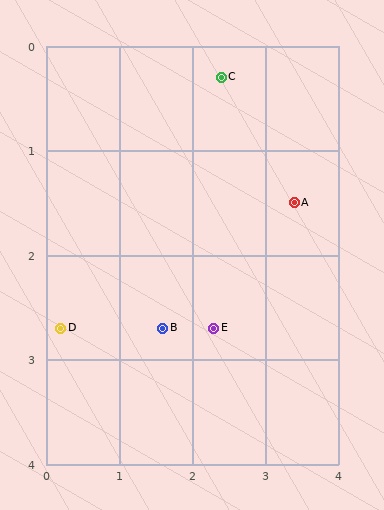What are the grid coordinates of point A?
Point A is at approximately (3.4, 1.5).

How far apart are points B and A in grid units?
Points B and A are about 2.2 grid units apart.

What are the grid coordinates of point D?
Point D is at approximately (0.2, 2.7).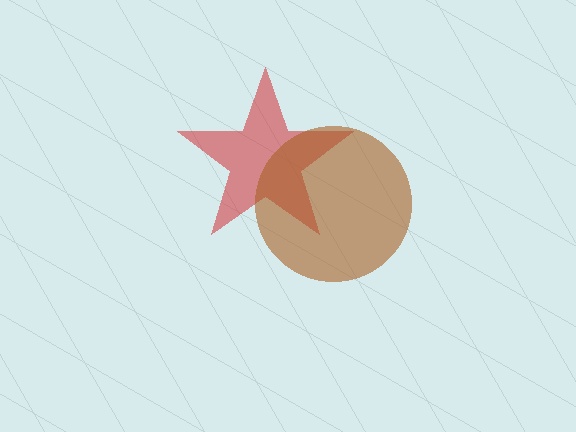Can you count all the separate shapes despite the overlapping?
Yes, there are 2 separate shapes.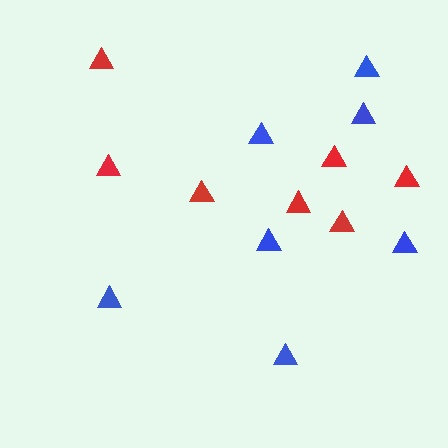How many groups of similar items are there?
There are 2 groups: one group of red triangles (7) and one group of blue triangles (7).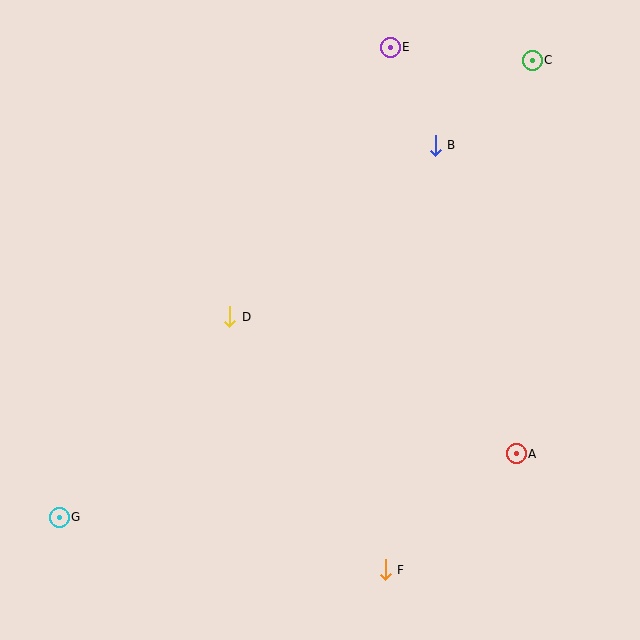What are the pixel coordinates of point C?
Point C is at (532, 60).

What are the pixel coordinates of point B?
Point B is at (435, 145).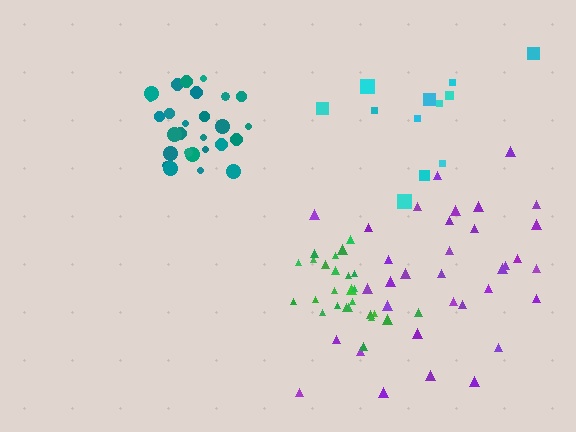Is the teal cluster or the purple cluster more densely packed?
Teal.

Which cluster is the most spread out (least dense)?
Cyan.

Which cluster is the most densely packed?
Green.